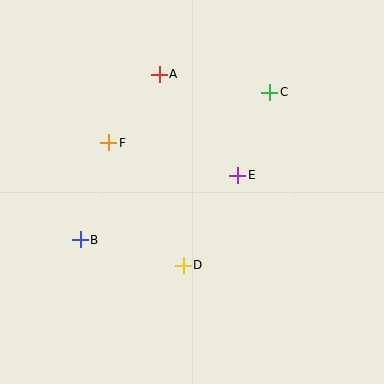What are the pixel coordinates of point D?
Point D is at (183, 265).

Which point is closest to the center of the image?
Point E at (238, 175) is closest to the center.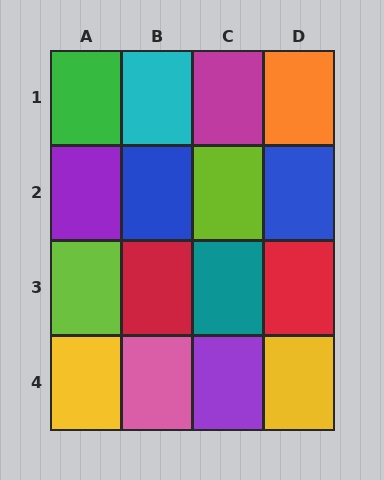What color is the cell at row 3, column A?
Lime.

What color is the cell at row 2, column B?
Blue.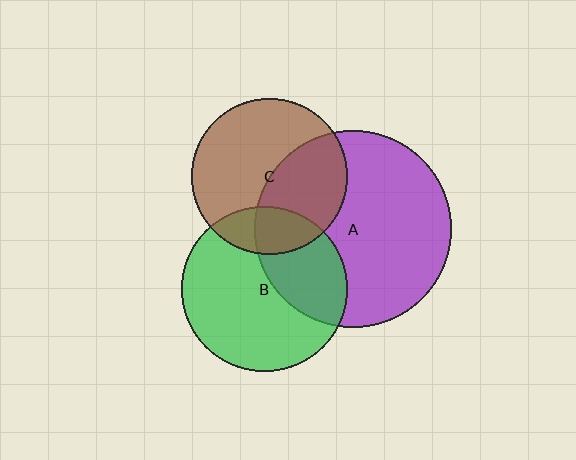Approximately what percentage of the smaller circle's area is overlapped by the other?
Approximately 35%.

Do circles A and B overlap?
Yes.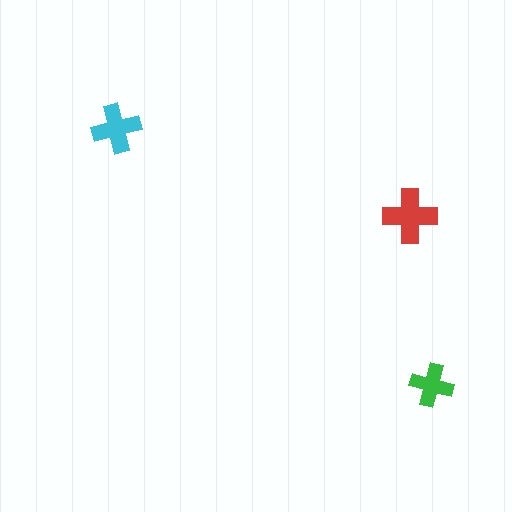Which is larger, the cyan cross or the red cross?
The red one.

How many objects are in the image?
There are 3 objects in the image.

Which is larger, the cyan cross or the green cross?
The cyan one.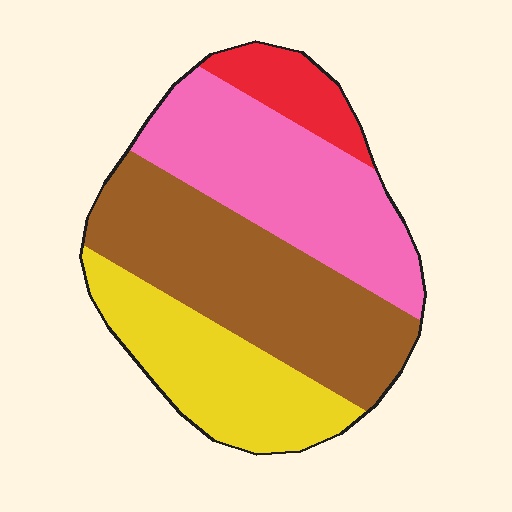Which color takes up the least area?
Red, at roughly 10%.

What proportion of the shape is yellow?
Yellow covers 24% of the shape.